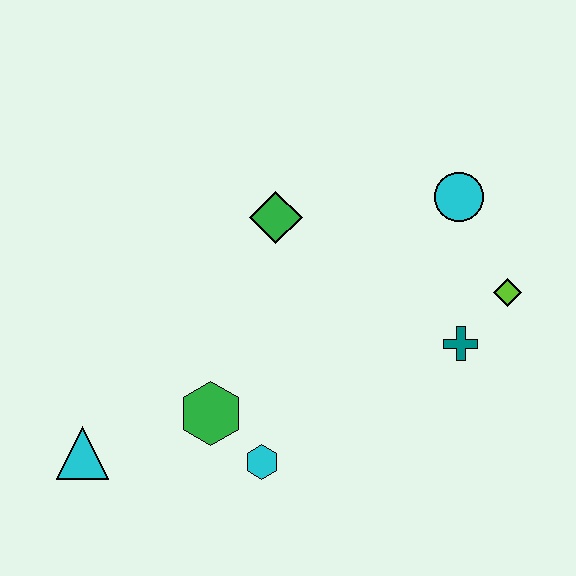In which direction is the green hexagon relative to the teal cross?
The green hexagon is to the left of the teal cross.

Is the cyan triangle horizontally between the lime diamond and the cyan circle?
No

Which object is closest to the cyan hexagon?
The green hexagon is closest to the cyan hexagon.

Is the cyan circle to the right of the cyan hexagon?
Yes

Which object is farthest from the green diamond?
The cyan triangle is farthest from the green diamond.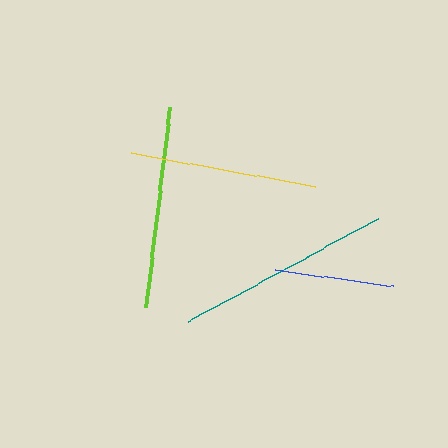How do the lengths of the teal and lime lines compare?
The teal and lime lines are approximately the same length.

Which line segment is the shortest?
The blue line is the shortest at approximately 119 pixels.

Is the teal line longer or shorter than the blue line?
The teal line is longer than the blue line.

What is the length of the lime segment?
The lime segment is approximately 202 pixels long.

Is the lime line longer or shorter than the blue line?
The lime line is longer than the blue line.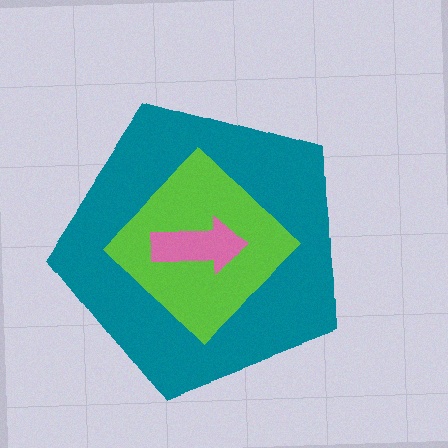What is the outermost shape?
The teal pentagon.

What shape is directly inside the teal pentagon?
The lime diamond.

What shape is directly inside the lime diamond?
The pink arrow.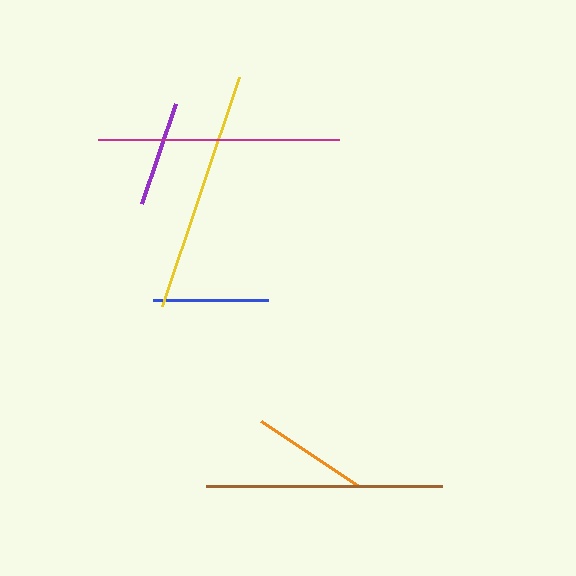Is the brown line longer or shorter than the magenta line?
The magenta line is longer than the brown line.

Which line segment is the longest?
The yellow line is the longest at approximately 241 pixels.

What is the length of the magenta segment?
The magenta segment is approximately 241 pixels long.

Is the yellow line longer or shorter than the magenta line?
The yellow line is longer than the magenta line.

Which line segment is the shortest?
The purple line is the shortest at approximately 106 pixels.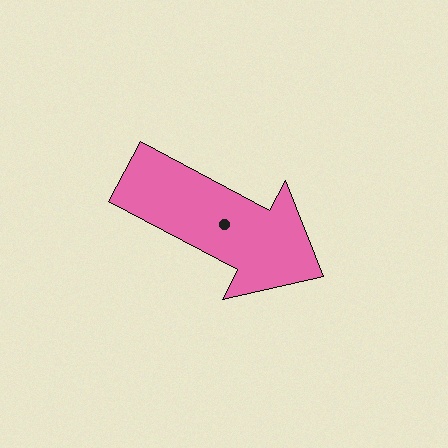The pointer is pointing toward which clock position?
Roughly 4 o'clock.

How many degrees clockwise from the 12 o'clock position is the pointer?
Approximately 118 degrees.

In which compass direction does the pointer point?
Southeast.